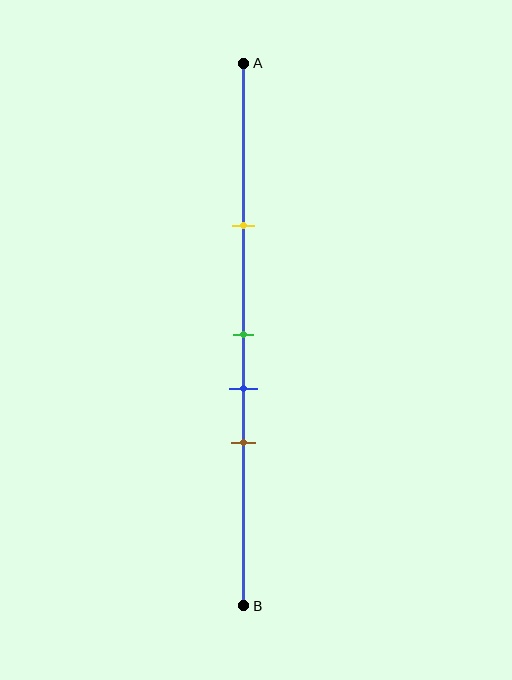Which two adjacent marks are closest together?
The green and blue marks are the closest adjacent pair.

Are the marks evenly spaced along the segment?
No, the marks are not evenly spaced.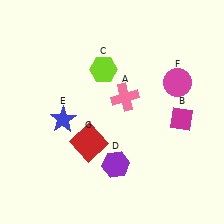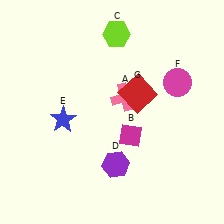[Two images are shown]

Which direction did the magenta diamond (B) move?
The magenta diamond (B) moved left.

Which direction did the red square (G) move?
The red square (G) moved up.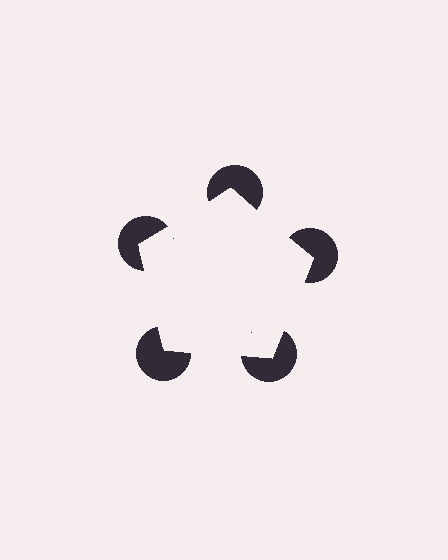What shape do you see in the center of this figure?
An illusory pentagon — its edges are inferred from the aligned wedge cuts in the pac-man discs, not physically drawn.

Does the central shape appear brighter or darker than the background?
It typically appears slightly brighter than the background, even though no actual brightness change is drawn.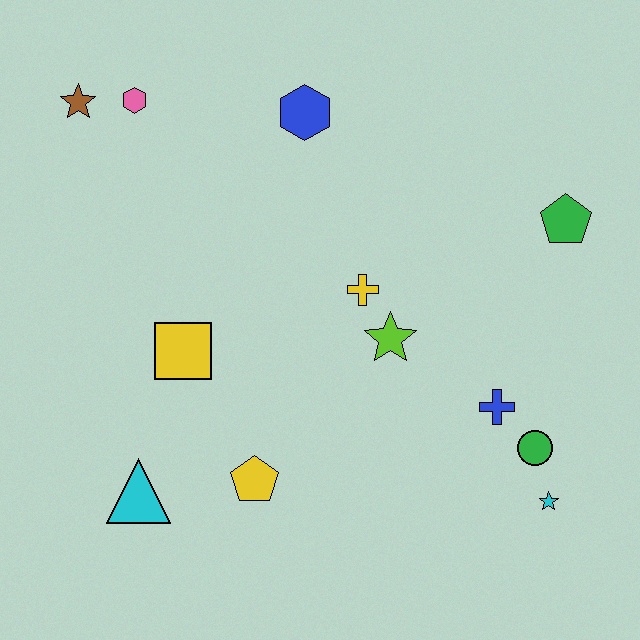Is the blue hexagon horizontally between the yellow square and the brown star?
No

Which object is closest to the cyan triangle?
The yellow pentagon is closest to the cyan triangle.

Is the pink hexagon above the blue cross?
Yes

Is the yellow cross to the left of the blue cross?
Yes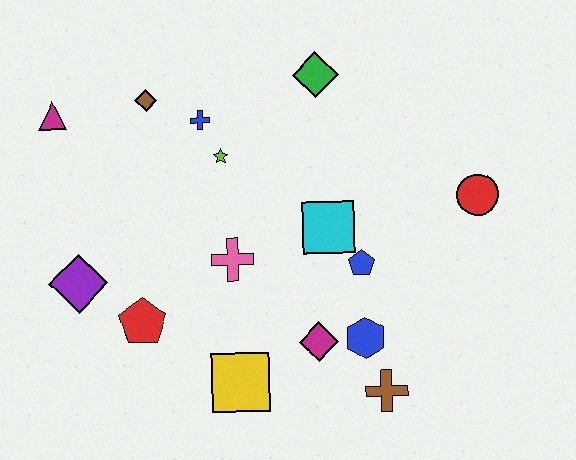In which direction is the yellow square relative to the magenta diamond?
The yellow square is to the left of the magenta diamond.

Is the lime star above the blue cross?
No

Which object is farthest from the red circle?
The magenta triangle is farthest from the red circle.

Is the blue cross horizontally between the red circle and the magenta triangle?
Yes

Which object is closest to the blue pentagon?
The cyan square is closest to the blue pentagon.